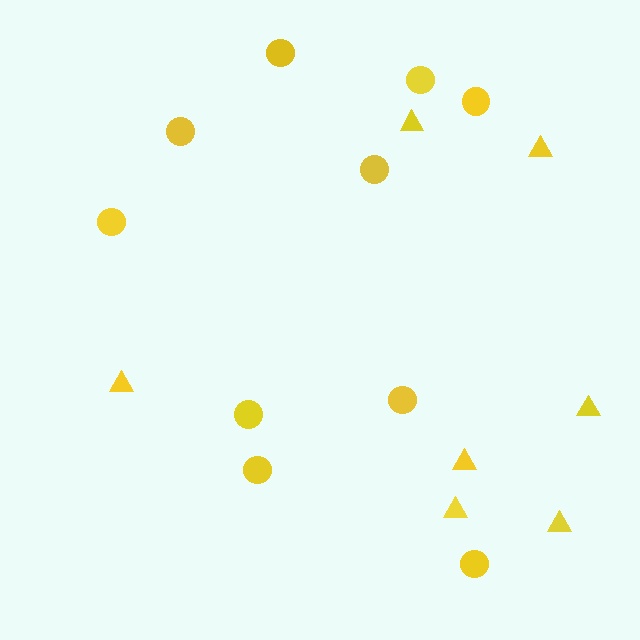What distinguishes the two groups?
There are 2 groups: one group of triangles (7) and one group of circles (10).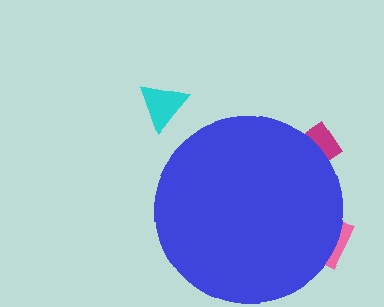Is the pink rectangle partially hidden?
Yes, the pink rectangle is partially hidden behind the blue circle.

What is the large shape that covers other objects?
A blue circle.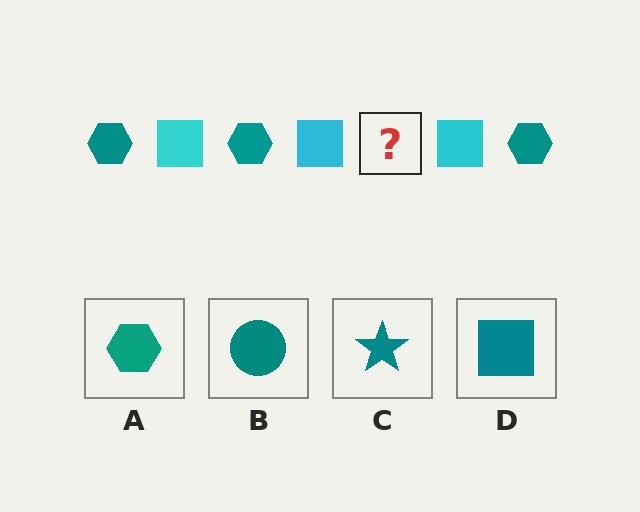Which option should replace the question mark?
Option A.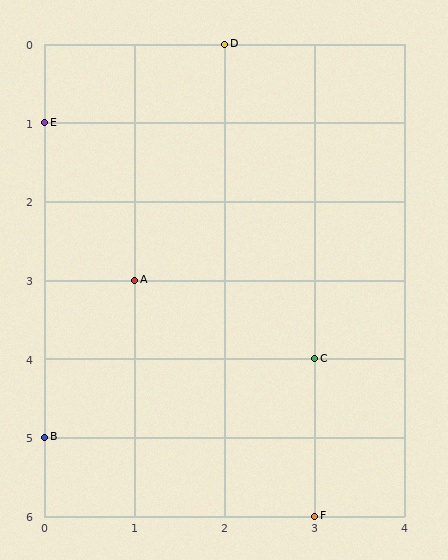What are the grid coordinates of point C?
Point C is at grid coordinates (3, 4).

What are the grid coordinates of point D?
Point D is at grid coordinates (2, 0).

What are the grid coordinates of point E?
Point E is at grid coordinates (0, 1).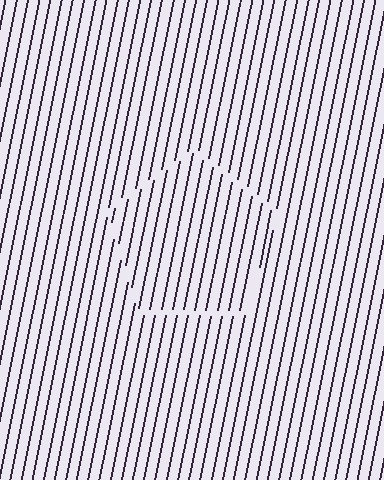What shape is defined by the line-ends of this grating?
An illusory pentagon. The interior of the shape contains the same grating, shifted by half a period — the contour is defined by the phase discontinuity where line-ends from the inner and outer gratings abut.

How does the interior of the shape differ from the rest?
The interior of the shape contains the same grating, shifted by half a period — the contour is defined by the phase discontinuity where line-ends from the inner and outer gratings abut.